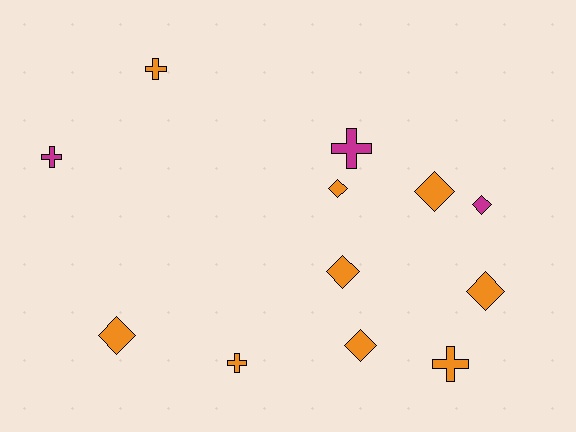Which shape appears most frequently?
Diamond, with 7 objects.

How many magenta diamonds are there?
There is 1 magenta diamond.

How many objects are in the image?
There are 12 objects.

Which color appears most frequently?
Orange, with 9 objects.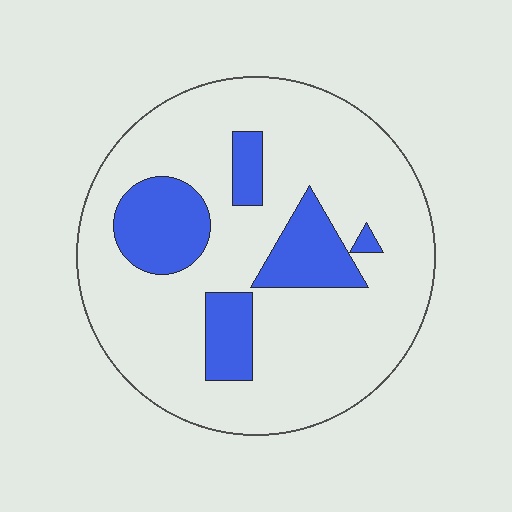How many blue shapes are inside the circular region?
5.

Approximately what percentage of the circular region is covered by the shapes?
Approximately 20%.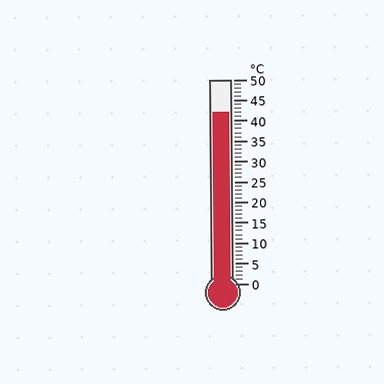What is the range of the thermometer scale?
The thermometer scale ranges from 0°C to 50°C.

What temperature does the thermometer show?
The thermometer shows approximately 42°C.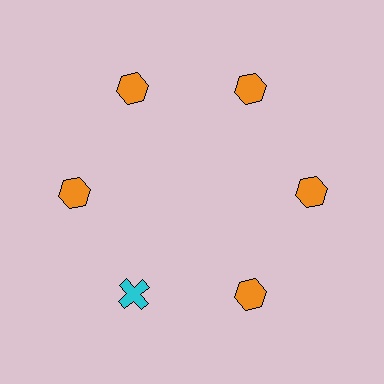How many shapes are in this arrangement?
There are 6 shapes arranged in a ring pattern.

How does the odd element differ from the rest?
It differs in both color (cyan instead of orange) and shape (cross instead of hexagon).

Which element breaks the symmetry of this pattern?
The cyan cross at roughly the 7 o'clock position breaks the symmetry. All other shapes are orange hexagons.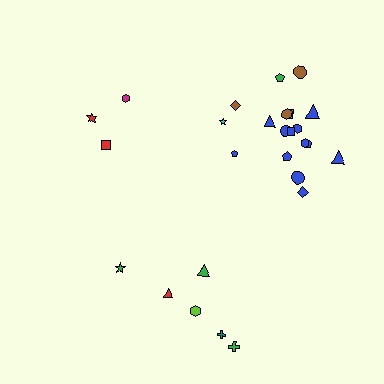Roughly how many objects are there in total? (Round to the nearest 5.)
Roughly 25 objects in total.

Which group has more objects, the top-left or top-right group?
The top-right group.